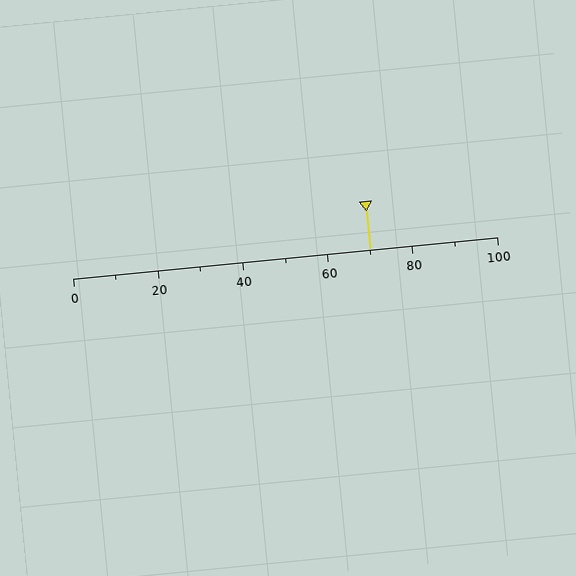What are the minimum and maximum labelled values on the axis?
The axis runs from 0 to 100.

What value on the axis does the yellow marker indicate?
The marker indicates approximately 70.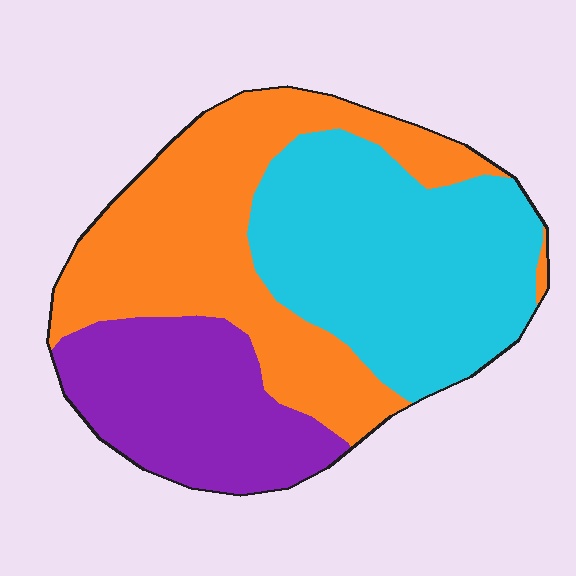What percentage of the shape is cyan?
Cyan covers about 40% of the shape.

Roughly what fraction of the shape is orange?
Orange covers 38% of the shape.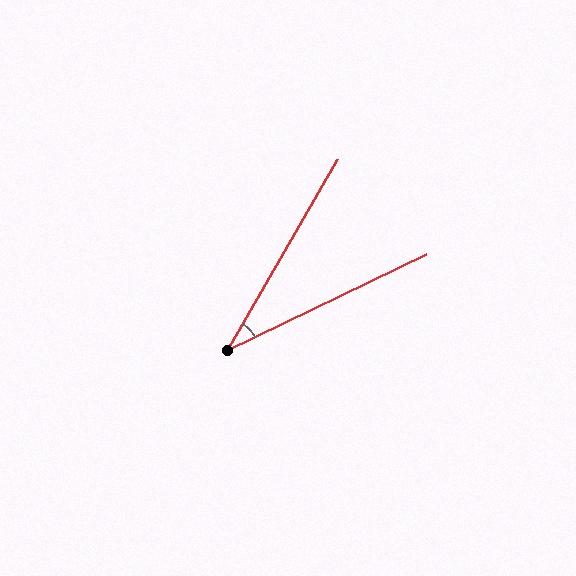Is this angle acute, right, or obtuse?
It is acute.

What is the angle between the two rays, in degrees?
Approximately 34 degrees.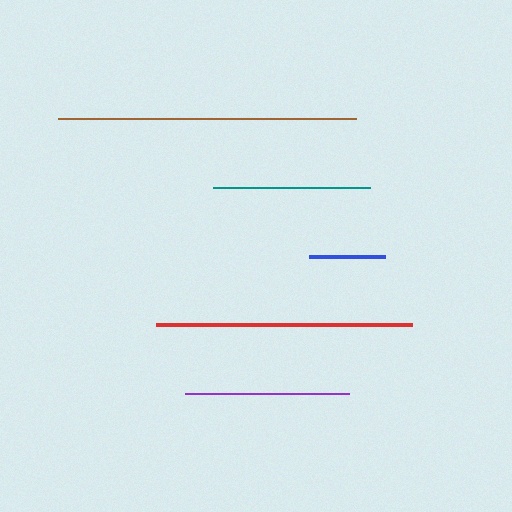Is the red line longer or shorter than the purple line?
The red line is longer than the purple line.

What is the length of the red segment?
The red segment is approximately 256 pixels long.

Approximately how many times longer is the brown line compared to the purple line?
The brown line is approximately 1.8 times the length of the purple line.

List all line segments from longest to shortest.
From longest to shortest: brown, red, purple, teal, blue.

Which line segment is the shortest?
The blue line is the shortest at approximately 76 pixels.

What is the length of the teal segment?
The teal segment is approximately 157 pixels long.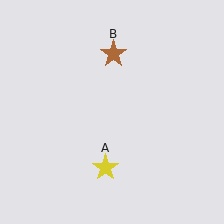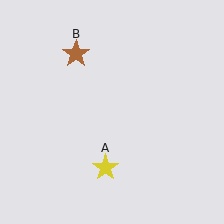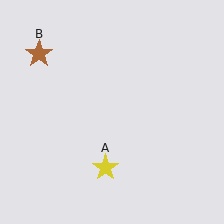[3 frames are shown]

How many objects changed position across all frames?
1 object changed position: brown star (object B).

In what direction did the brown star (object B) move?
The brown star (object B) moved left.